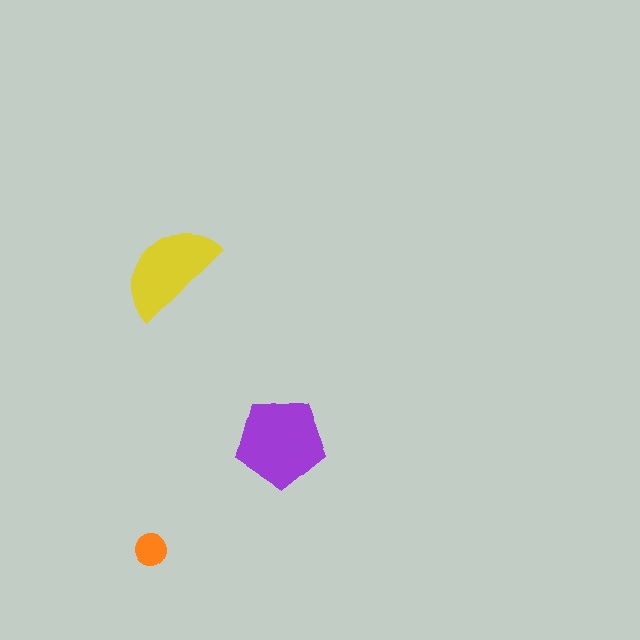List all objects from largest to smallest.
The purple pentagon, the yellow semicircle, the orange circle.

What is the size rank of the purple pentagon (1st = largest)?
1st.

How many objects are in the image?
There are 3 objects in the image.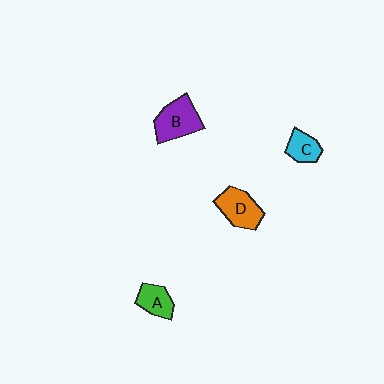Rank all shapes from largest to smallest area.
From largest to smallest: B (purple), D (orange), A (green), C (cyan).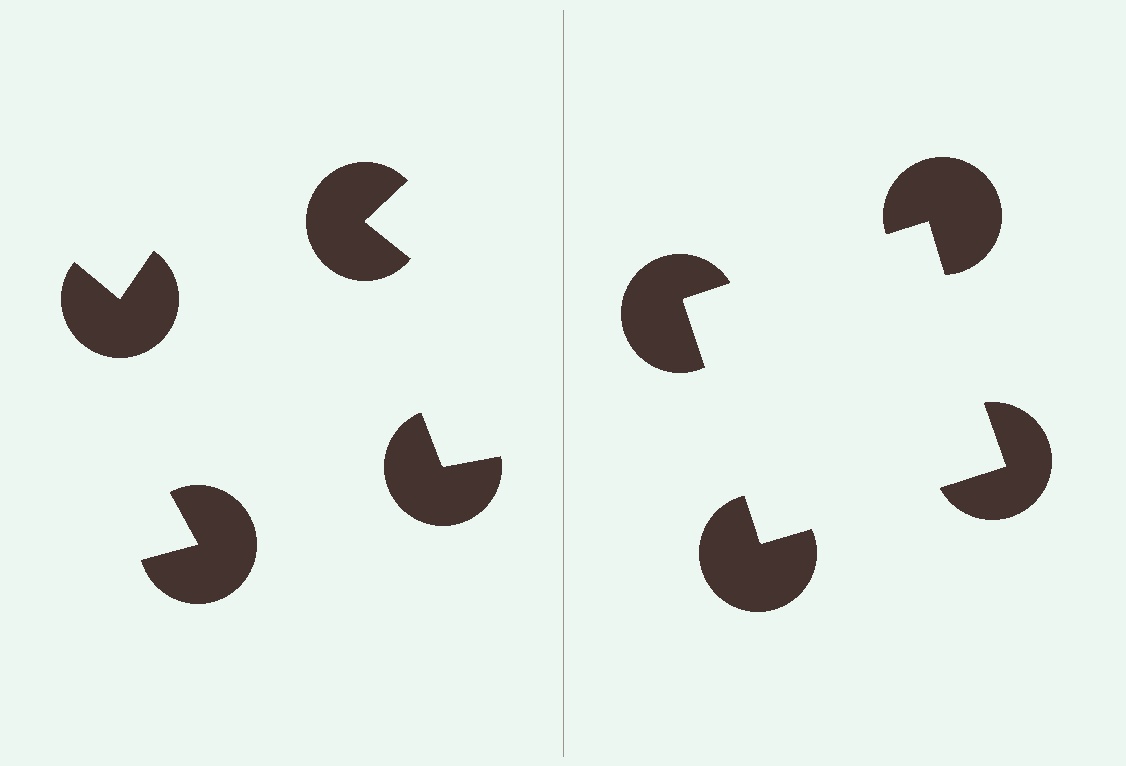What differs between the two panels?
The pac-man discs are positioned identically on both sides; only the wedge orientations differ. On the right they align to a square; on the left they are misaligned.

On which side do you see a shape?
An illusory square appears on the right side. On the left side the wedge cuts are rotated, so no coherent shape forms.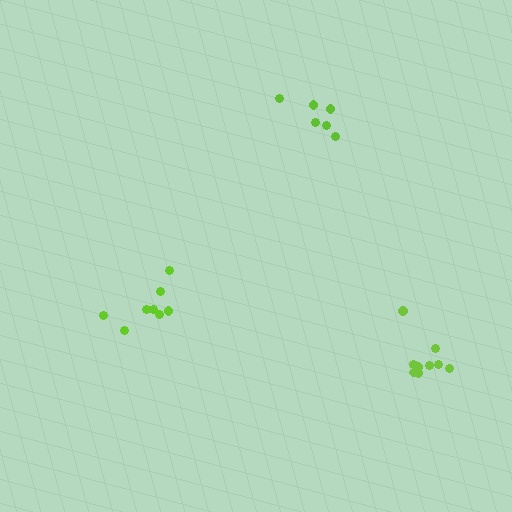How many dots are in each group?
Group 1: 9 dots, Group 2: 6 dots, Group 3: 8 dots (23 total).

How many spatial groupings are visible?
There are 3 spatial groupings.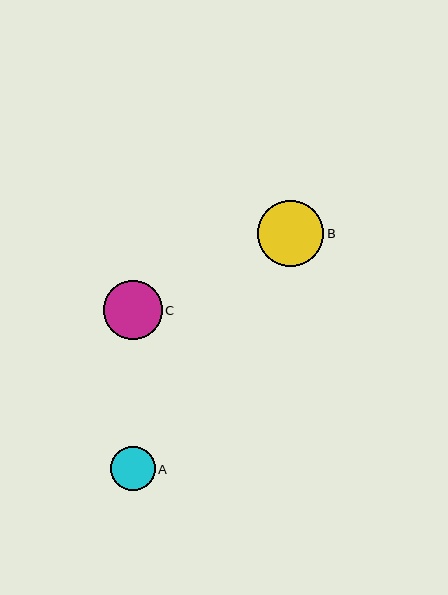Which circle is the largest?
Circle B is the largest with a size of approximately 66 pixels.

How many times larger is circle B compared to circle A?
Circle B is approximately 1.5 times the size of circle A.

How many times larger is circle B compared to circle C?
Circle B is approximately 1.1 times the size of circle C.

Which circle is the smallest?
Circle A is the smallest with a size of approximately 44 pixels.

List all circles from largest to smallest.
From largest to smallest: B, C, A.